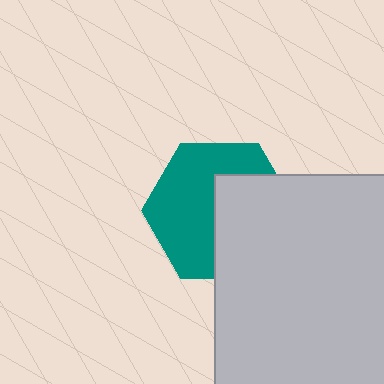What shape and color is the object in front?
The object in front is a light gray rectangle.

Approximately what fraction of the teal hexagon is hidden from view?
Roughly 45% of the teal hexagon is hidden behind the light gray rectangle.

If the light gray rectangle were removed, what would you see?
You would see the complete teal hexagon.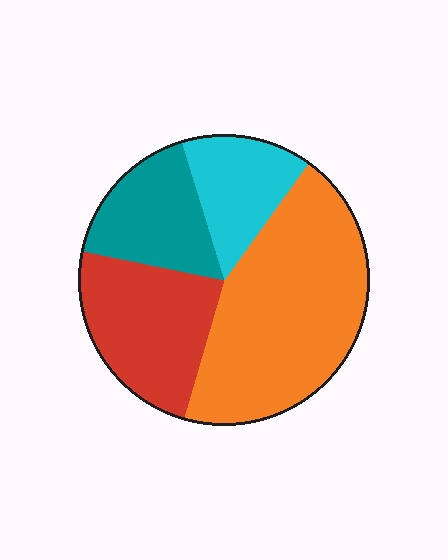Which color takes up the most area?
Orange, at roughly 45%.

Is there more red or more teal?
Red.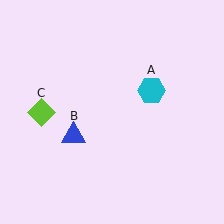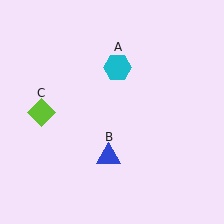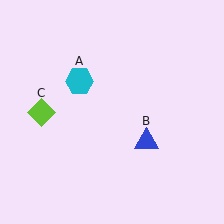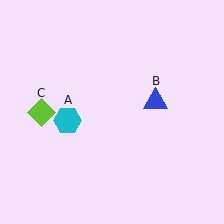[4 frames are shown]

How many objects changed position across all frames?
2 objects changed position: cyan hexagon (object A), blue triangle (object B).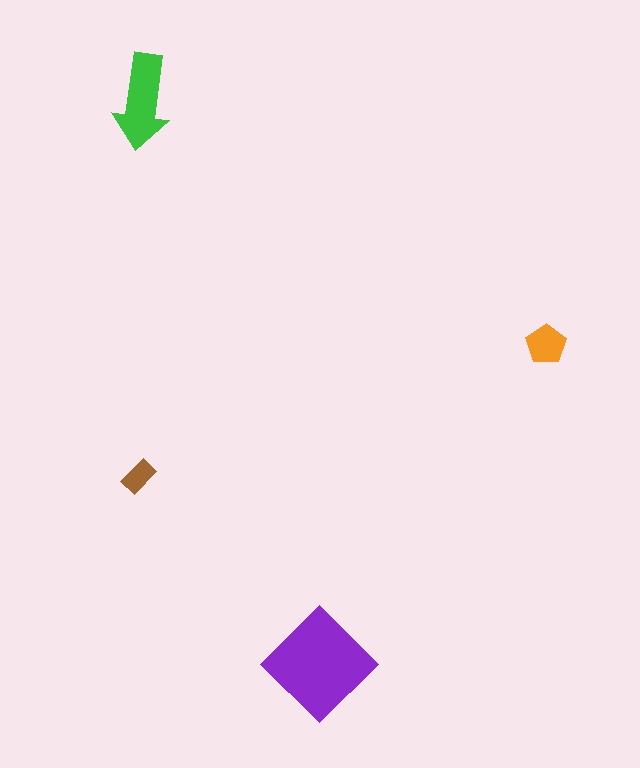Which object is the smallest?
The brown rectangle.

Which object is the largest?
The purple diamond.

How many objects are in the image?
There are 4 objects in the image.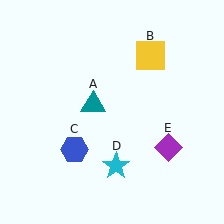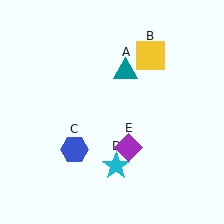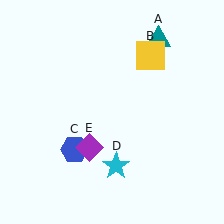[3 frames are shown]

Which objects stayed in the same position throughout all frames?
Yellow square (object B) and blue hexagon (object C) and cyan star (object D) remained stationary.